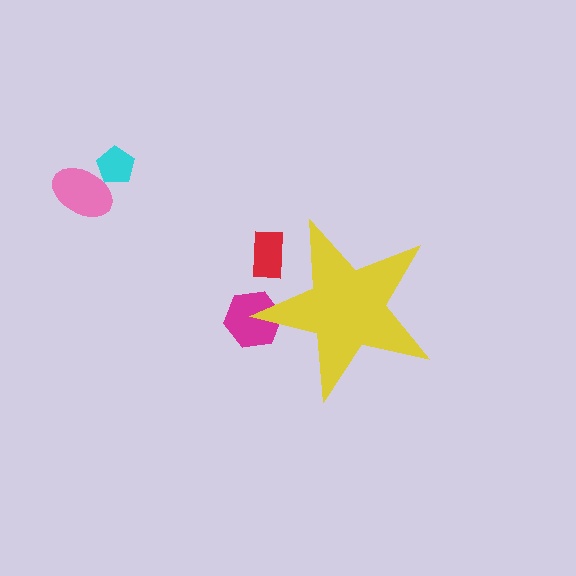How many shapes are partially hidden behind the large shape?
2 shapes are partially hidden.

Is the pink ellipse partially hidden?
No, the pink ellipse is fully visible.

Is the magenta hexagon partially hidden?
Yes, the magenta hexagon is partially hidden behind the yellow star.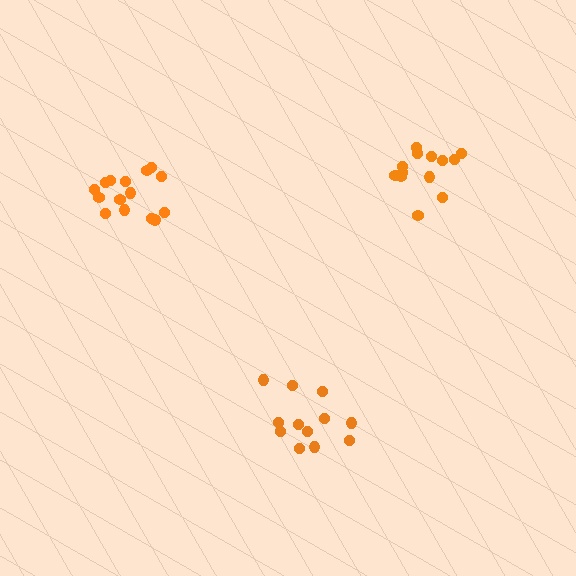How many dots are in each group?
Group 1: 13 dots, Group 2: 15 dots, Group 3: 12 dots (40 total).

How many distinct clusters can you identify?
There are 3 distinct clusters.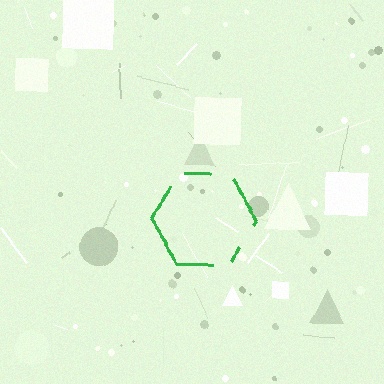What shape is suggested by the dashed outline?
The dashed outline suggests a hexagon.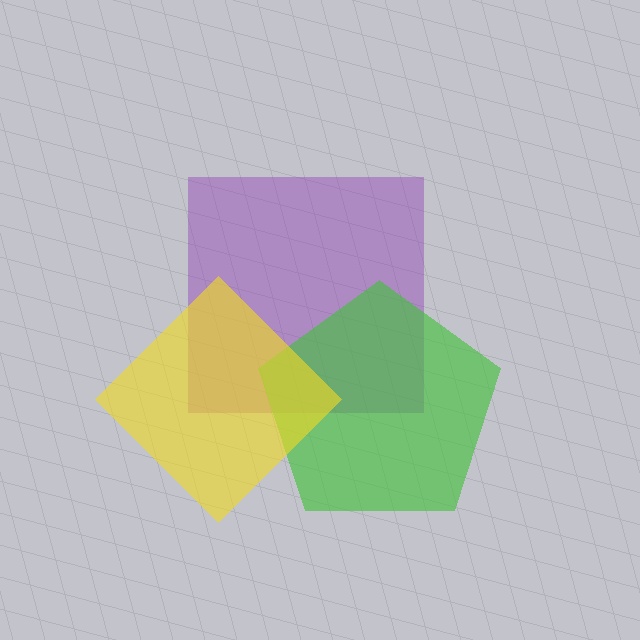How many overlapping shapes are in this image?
There are 3 overlapping shapes in the image.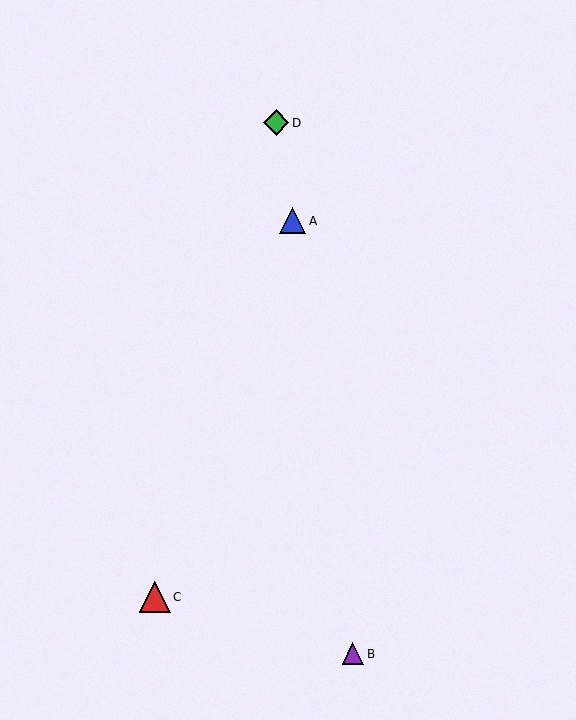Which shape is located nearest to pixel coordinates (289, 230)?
The blue triangle (labeled A) at (293, 221) is nearest to that location.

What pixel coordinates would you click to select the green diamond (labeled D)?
Click at (276, 123) to select the green diamond D.